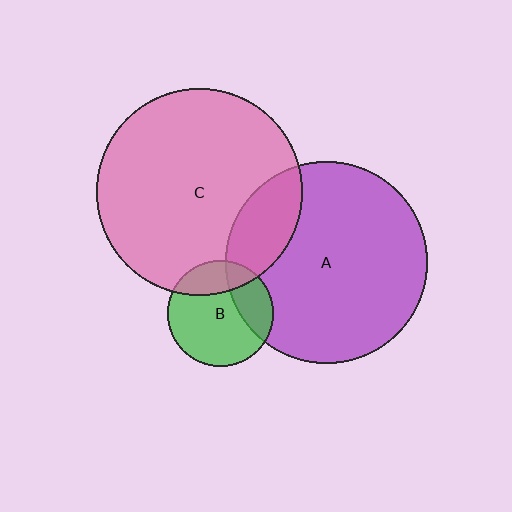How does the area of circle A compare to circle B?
Approximately 3.6 times.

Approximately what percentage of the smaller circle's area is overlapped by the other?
Approximately 20%.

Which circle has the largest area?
Circle C (pink).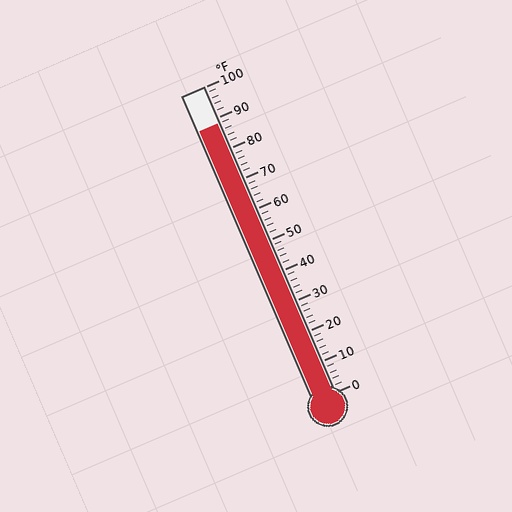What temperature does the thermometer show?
The thermometer shows approximately 88°F.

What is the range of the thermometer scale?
The thermometer scale ranges from 0°F to 100°F.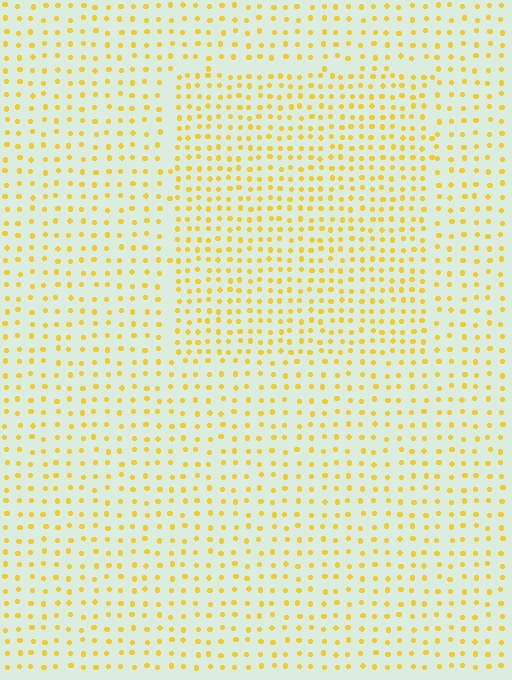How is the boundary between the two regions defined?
The boundary is defined by a change in element density (approximately 1.6x ratio). All elements are the same color, size, and shape.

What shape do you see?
I see a rectangle.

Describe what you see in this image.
The image contains small yellow elements arranged at two different densities. A rectangle-shaped region is visible where the elements are more densely packed than the surrounding area.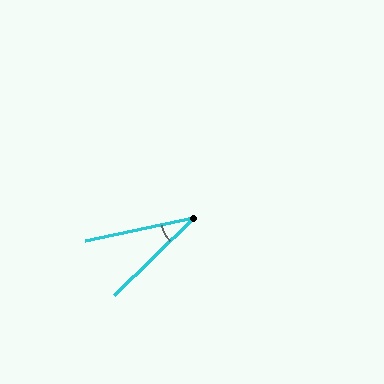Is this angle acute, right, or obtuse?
It is acute.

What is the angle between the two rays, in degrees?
Approximately 32 degrees.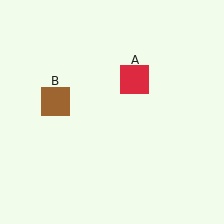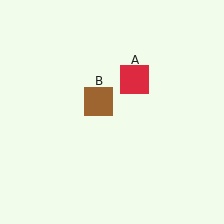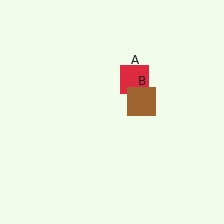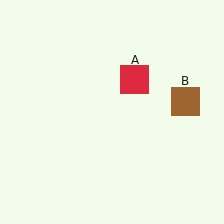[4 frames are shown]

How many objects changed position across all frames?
1 object changed position: brown square (object B).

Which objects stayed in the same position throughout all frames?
Red square (object A) remained stationary.